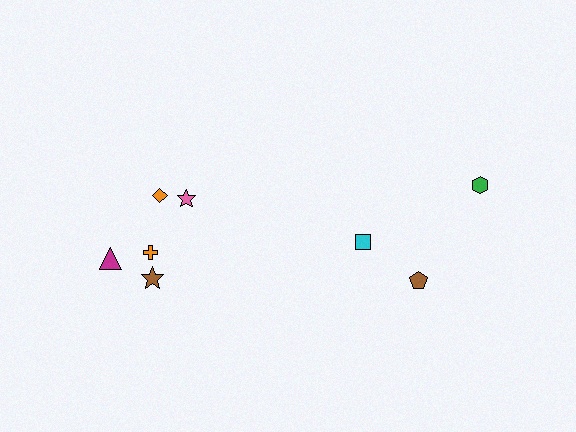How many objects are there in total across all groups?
There are 8 objects.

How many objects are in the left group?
There are 5 objects.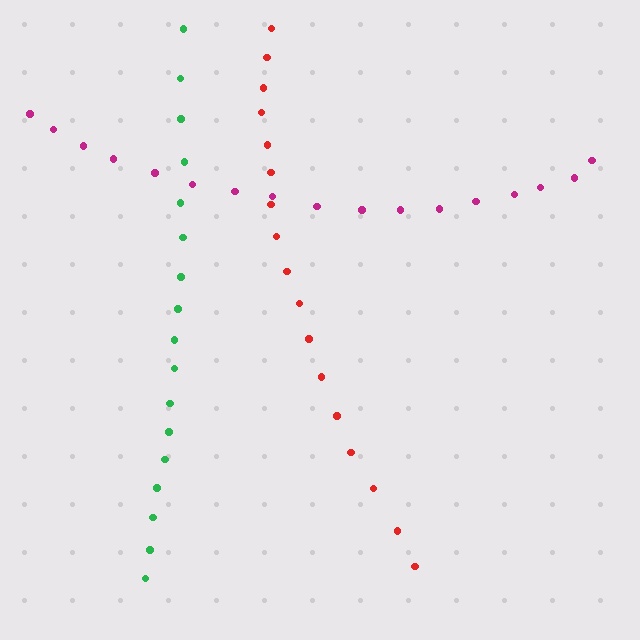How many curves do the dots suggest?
There are 3 distinct paths.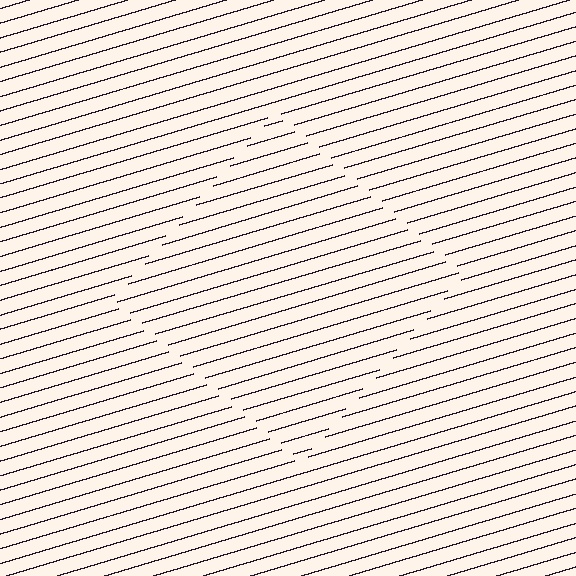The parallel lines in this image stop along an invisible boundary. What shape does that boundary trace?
An illusory square. The interior of the shape contains the same grating, shifted by half a period — the contour is defined by the phase discontinuity where line-ends from the inner and outer gratings abut.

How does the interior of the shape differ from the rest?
The interior of the shape contains the same grating, shifted by half a period — the contour is defined by the phase discontinuity where line-ends from the inner and outer gratings abut.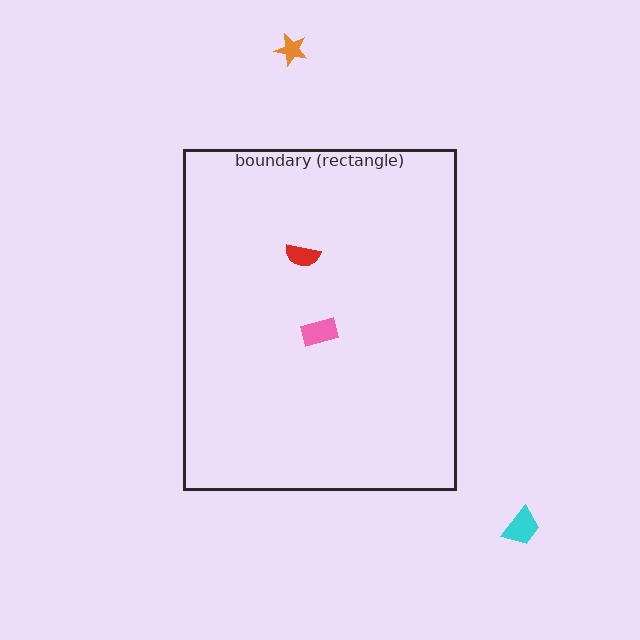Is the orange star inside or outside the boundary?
Outside.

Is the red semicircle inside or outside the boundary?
Inside.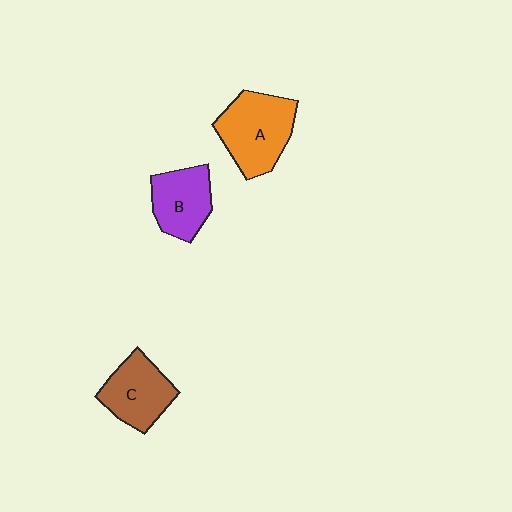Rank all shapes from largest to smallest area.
From largest to smallest: A (orange), C (brown), B (purple).